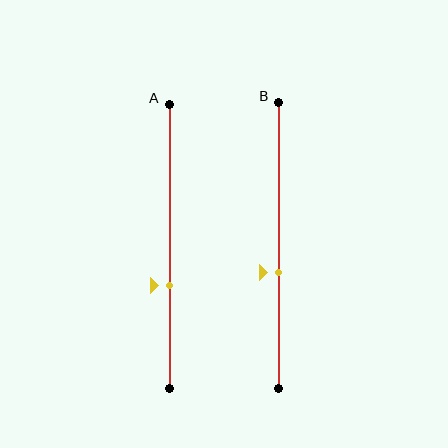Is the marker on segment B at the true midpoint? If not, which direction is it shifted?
No, the marker on segment B is shifted downward by about 9% of the segment length.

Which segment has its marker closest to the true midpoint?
Segment B has its marker closest to the true midpoint.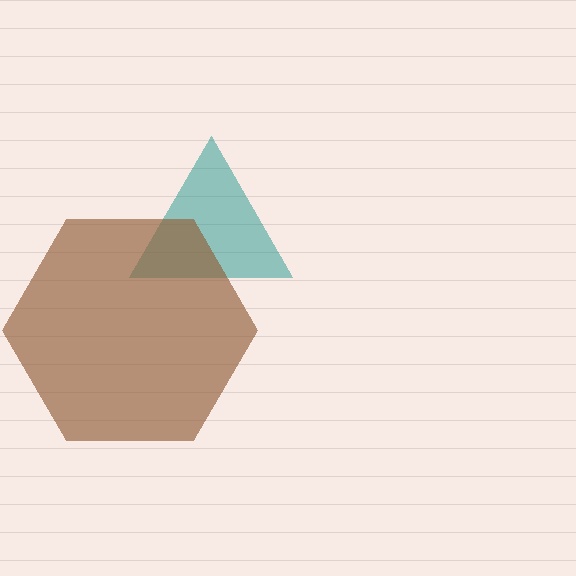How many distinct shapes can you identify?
There are 2 distinct shapes: a teal triangle, a brown hexagon.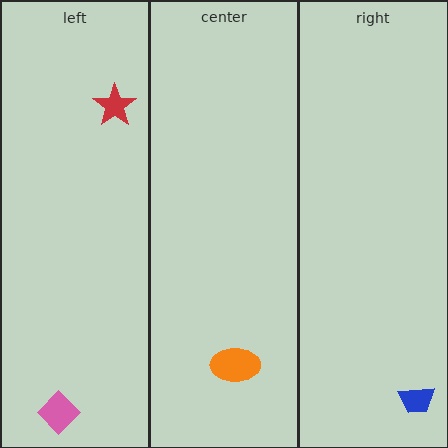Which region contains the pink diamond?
The left region.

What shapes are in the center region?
The orange ellipse.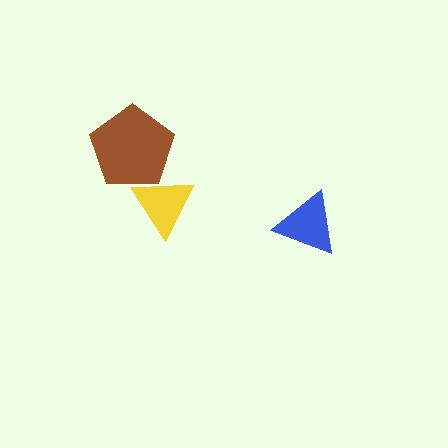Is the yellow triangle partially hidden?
Yes, it is partially covered by another shape.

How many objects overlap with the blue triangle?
0 objects overlap with the blue triangle.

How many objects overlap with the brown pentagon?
1 object overlaps with the brown pentagon.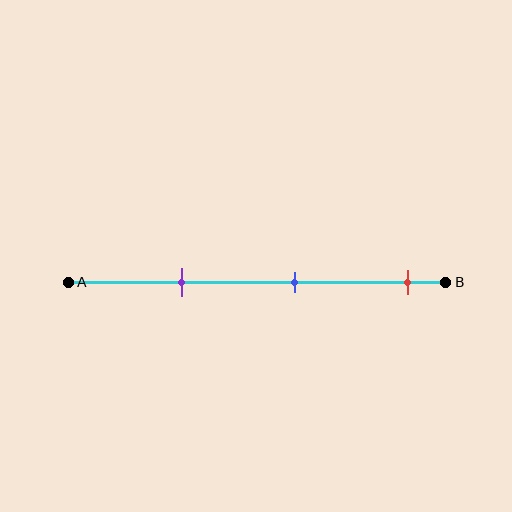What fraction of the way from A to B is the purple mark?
The purple mark is approximately 30% (0.3) of the way from A to B.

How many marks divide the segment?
There are 3 marks dividing the segment.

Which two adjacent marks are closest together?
The purple and blue marks are the closest adjacent pair.